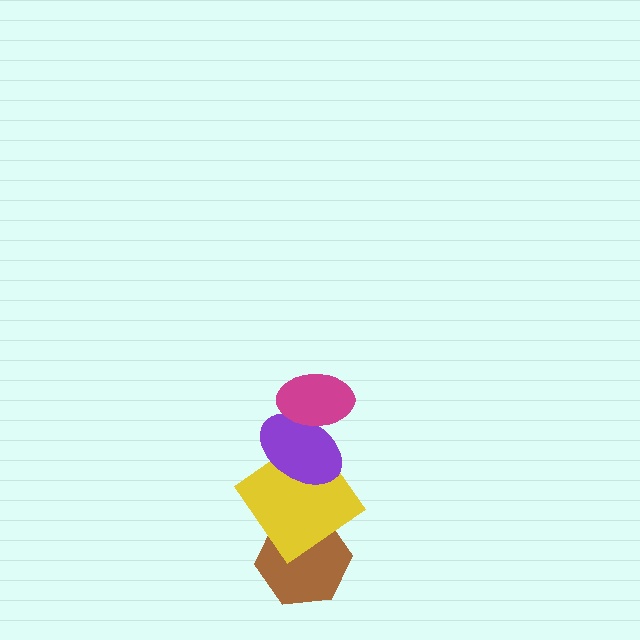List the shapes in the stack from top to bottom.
From top to bottom: the magenta ellipse, the purple ellipse, the yellow diamond, the brown hexagon.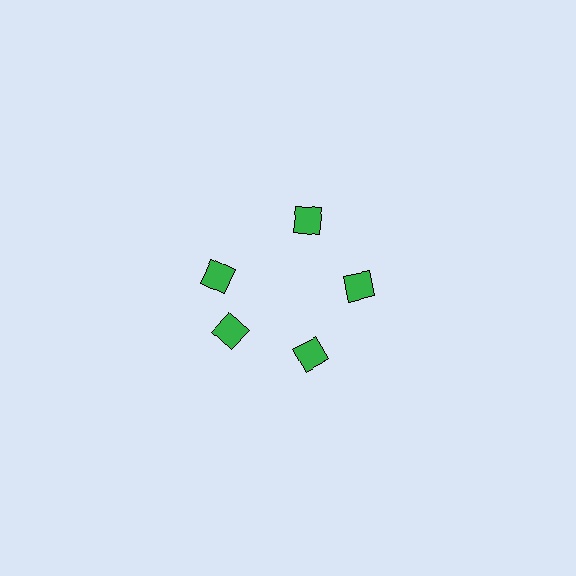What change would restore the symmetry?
The symmetry would be restored by rotating it back into even spacing with its neighbors so that all 5 diamonds sit at equal angles and equal distance from the center.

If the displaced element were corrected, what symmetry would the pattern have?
It would have 5-fold rotational symmetry — the pattern would map onto itself every 72 degrees.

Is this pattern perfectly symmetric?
No. The 5 green diamonds are arranged in a ring, but one element near the 10 o'clock position is rotated out of alignment along the ring, breaking the 5-fold rotational symmetry.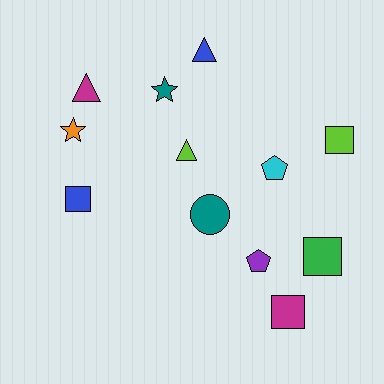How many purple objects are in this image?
There is 1 purple object.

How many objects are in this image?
There are 12 objects.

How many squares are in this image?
There are 4 squares.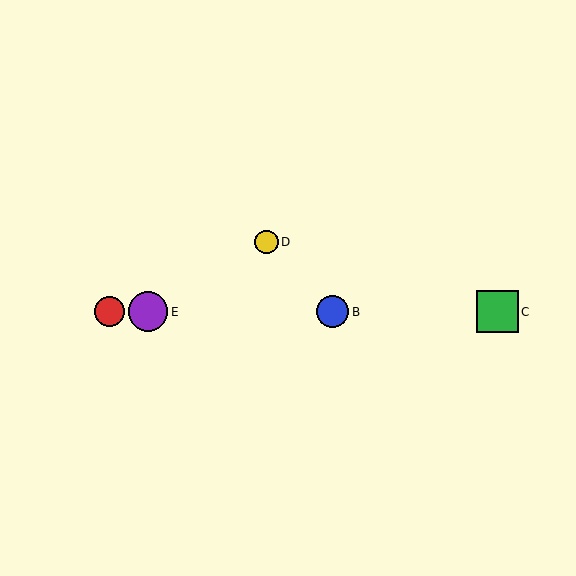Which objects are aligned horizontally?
Objects A, B, C, E are aligned horizontally.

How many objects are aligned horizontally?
4 objects (A, B, C, E) are aligned horizontally.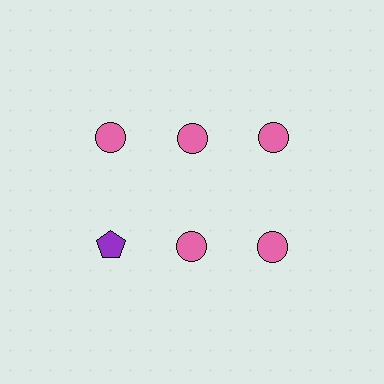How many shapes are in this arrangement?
There are 6 shapes arranged in a grid pattern.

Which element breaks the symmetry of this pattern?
The purple pentagon in the second row, leftmost column breaks the symmetry. All other shapes are pink circles.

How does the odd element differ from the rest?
It differs in both color (purple instead of pink) and shape (pentagon instead of circle).